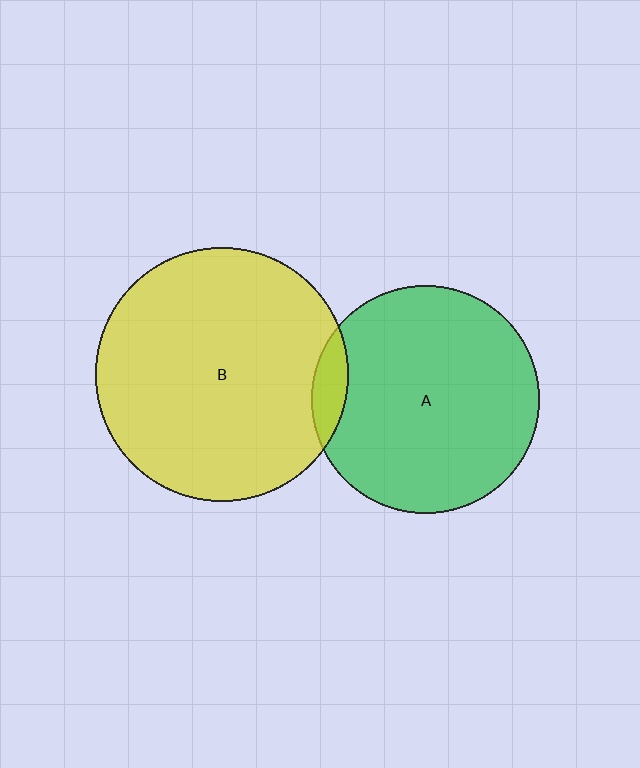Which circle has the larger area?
Circle B (yellow).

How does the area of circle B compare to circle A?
Approximately 1.2 times.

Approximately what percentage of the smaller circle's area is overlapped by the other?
Approximately 5%.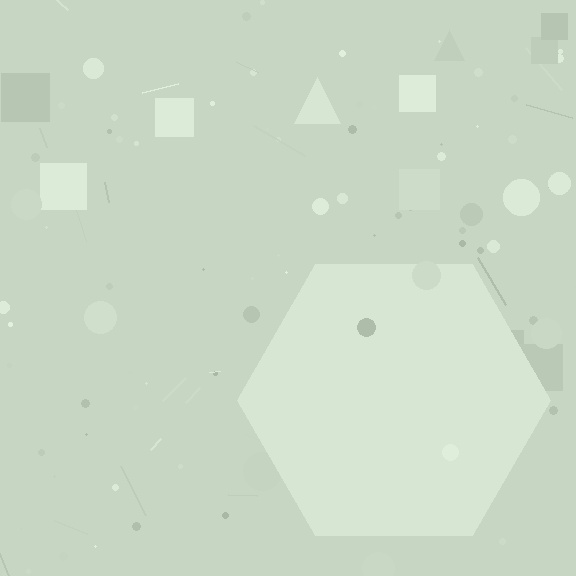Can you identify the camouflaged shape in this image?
The camouflaged shape is a hexagon.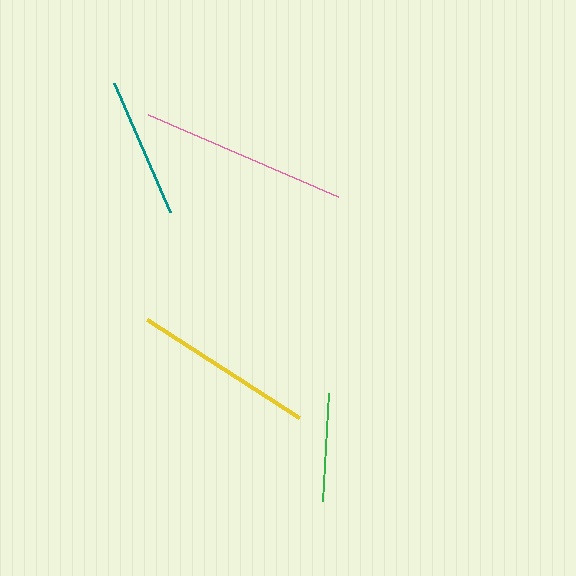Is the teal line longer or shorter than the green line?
The teal line is longer than the green line.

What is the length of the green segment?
The green segment is approximately 108 pixels long.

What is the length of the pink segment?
The pink segment is approximately 207 pixels long.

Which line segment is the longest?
The pink line is the longest at approximately 207 pixels.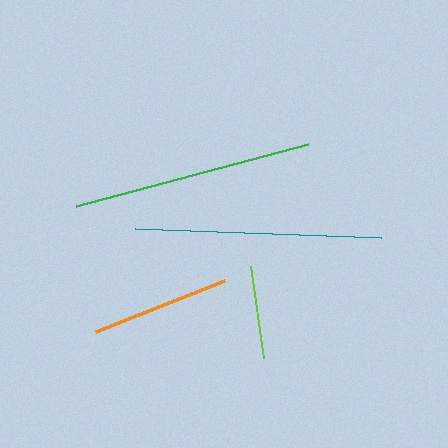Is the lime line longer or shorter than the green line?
The green line is longer than the lime line.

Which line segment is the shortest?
The lime line is the shortest at approximately 93 pixels.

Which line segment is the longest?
The teal line is the longest at approximately 246 pixels.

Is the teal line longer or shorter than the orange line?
The teal line is longer than the orange line.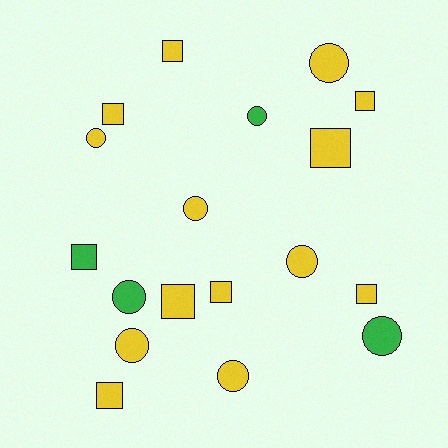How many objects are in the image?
There are 18 objects.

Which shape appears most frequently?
Circle, with 9 objects.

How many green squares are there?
There is 1 green square.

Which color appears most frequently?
Yellow, with 14 objects.